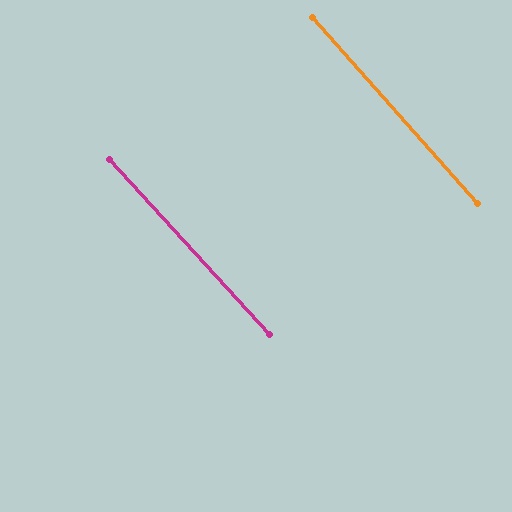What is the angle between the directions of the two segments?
Approximately 1 degree.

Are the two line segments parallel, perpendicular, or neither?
Parallel — their directions differ by only 0.7°.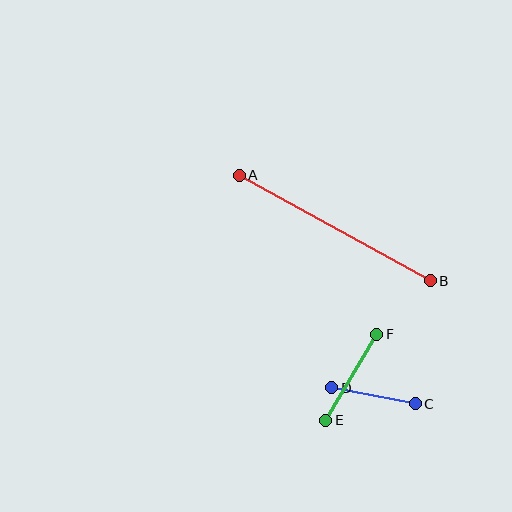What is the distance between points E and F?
The distance is approximately 100 pixels.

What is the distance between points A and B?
The distance is approximately 218 pixels.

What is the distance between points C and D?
The distance is approximately 85 pixels.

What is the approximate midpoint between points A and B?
The midpoint is at approximately (335, 228) pixels.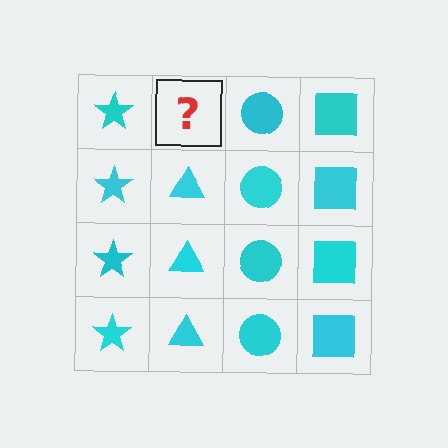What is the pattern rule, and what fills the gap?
The rule is that each column has a consistent shape. The gap should be filled with a cyan triangle.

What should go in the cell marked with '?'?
The missing cell should contain a cyan triangle.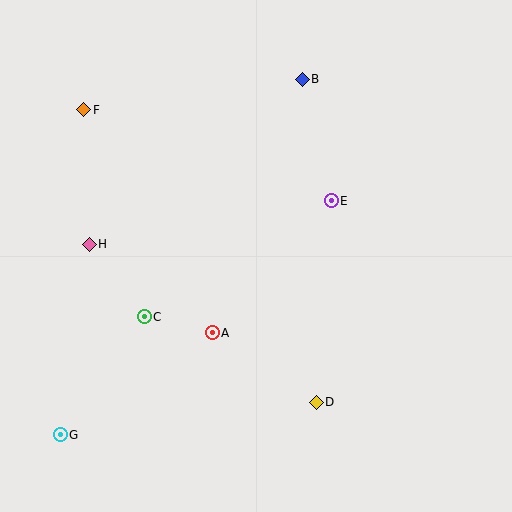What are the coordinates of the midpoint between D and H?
The midpoint between D and H is at (203, 323).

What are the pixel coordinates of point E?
Point E is at (331, 201).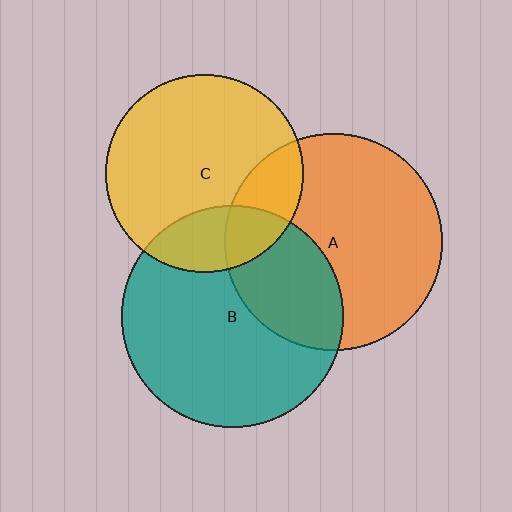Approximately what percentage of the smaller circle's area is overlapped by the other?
Approximately 30%.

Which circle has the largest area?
Circle B (teal).